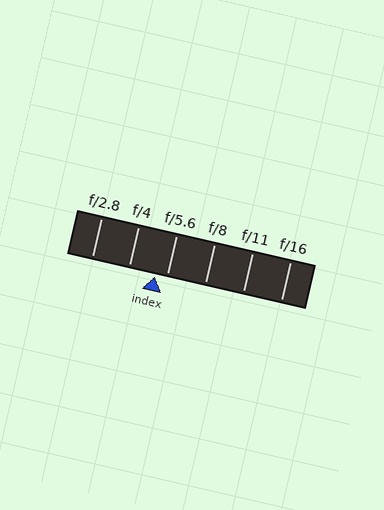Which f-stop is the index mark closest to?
The index mark is closest to f/5.6.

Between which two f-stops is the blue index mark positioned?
The index mark is between f/4 and f/5.6.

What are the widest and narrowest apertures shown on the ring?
The widest aperture shown is f/2.8 and the narrowest is f/16.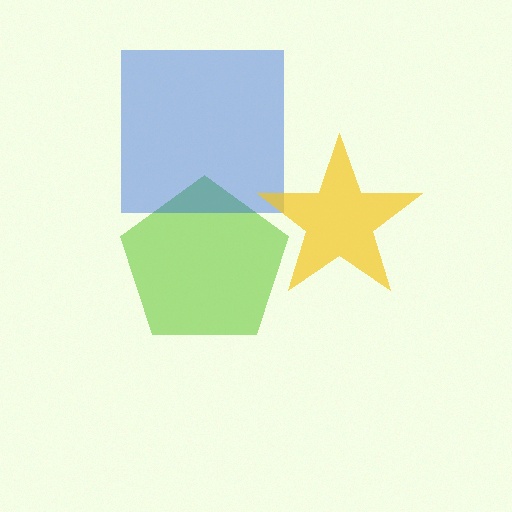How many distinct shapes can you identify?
There are 3 distinct shapes: a lime pentagon, a blue square, a yellow star.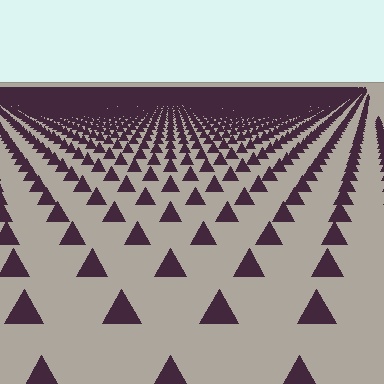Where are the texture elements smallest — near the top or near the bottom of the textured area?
Near the top.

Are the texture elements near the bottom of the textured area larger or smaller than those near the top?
Larger. Near the bottom, elements are closer to the viewer and appear at a bigger on-screen size.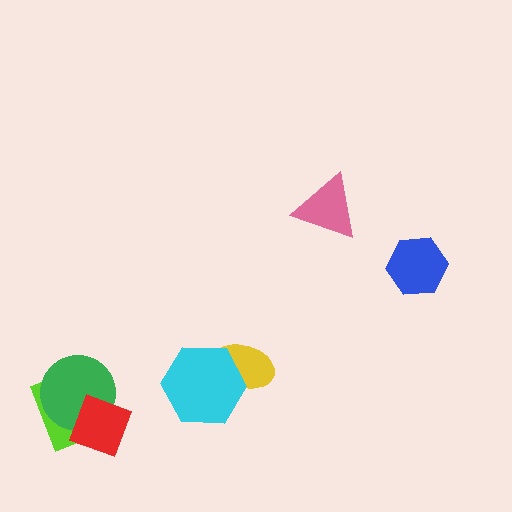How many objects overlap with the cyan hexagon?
1 object overlaps with the cyan hexagon.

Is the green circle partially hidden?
Yes, it is partially covered by another shape.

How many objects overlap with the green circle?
2 objects overlap with the green circle.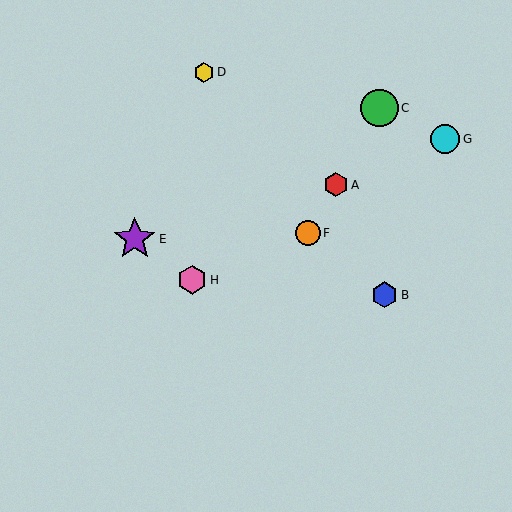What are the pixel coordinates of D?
Object D is at (204, 72).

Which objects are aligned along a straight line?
Objects A, C, F are aligned along a straight line.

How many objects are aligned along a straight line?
3 objects (A, C, F) are aligned along a straight line.